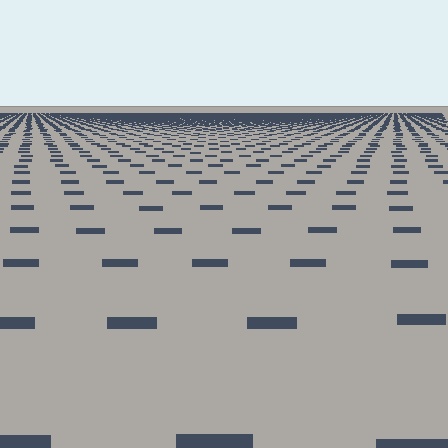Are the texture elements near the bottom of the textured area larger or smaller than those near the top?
Larger. Near the bottom, elements are closer to the viewer and appear at a bigger on-screen size.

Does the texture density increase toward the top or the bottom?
Density increases toward the top.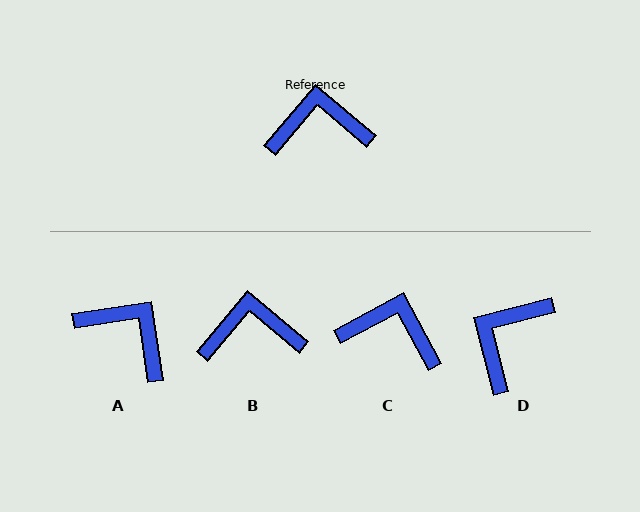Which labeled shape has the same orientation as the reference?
B.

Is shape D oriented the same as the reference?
No, it is off by about 55 degrees.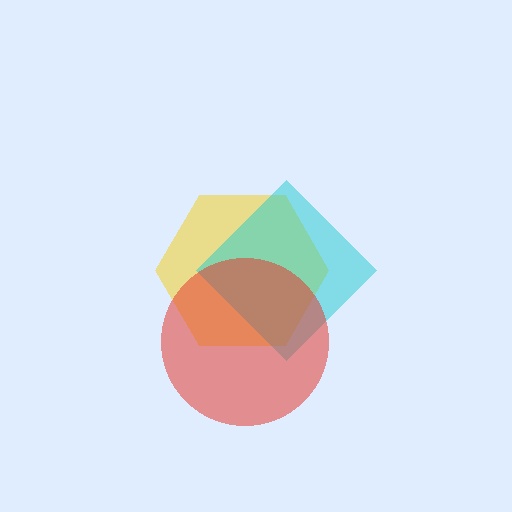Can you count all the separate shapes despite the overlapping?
Yes, there are 3 separate shapes.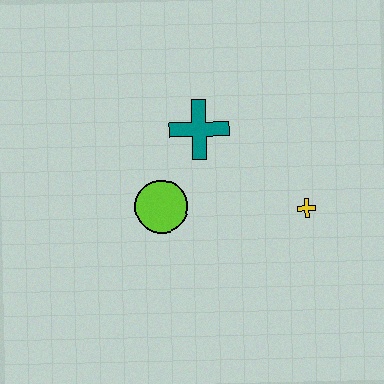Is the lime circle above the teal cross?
No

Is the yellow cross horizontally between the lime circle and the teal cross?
No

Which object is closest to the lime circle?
The teal cross is closest to the lime circle.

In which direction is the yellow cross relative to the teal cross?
The yellow cross is to the right of the teal cross.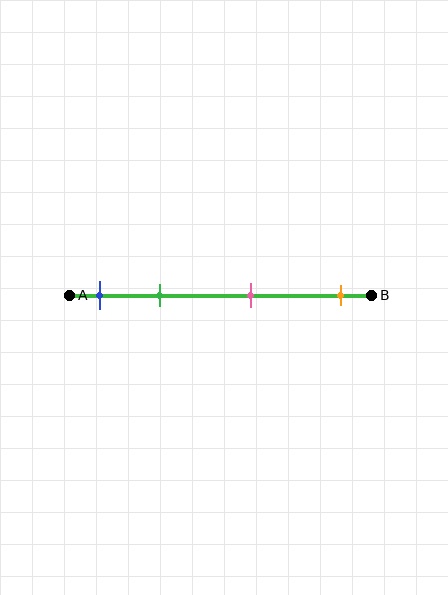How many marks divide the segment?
There are 4 marks dividing the segment.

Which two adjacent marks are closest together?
The blue and green marks are the closest adjacent pair.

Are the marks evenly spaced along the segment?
No, the marks are not evenly spaced.